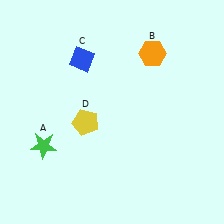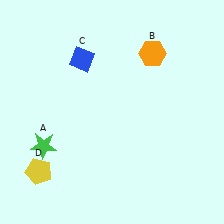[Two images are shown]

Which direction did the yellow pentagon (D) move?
The yellow pentagon (D) moved down.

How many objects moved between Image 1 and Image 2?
1 object moved between the two images.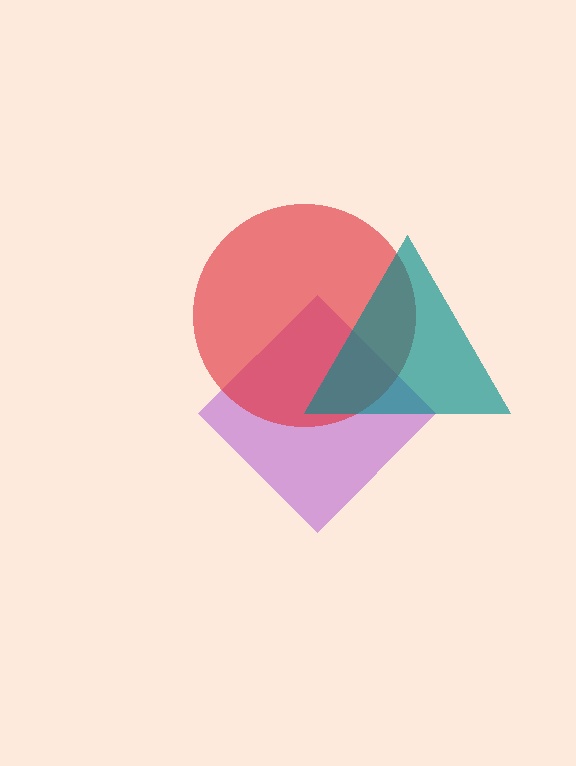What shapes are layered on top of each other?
The layered shapes are: a purple diamond, a red circle, a teal triangle.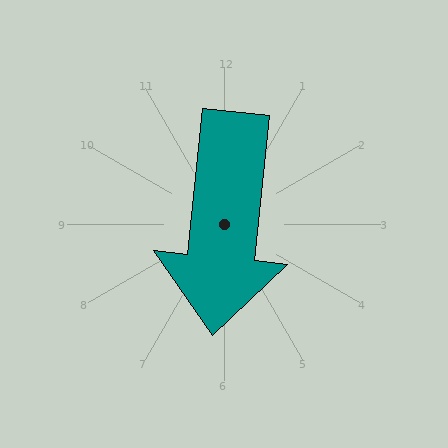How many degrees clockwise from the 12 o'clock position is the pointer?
Approximately 186 degrees.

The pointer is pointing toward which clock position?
Roughly 6 o'clock.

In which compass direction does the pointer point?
South.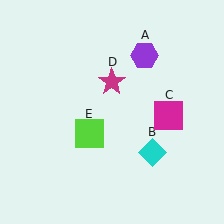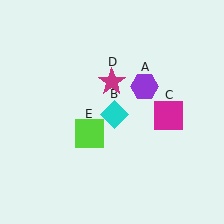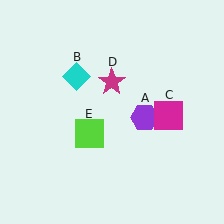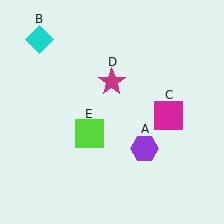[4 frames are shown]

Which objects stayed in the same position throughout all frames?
Magenta square (object C) and magenta star (object D) and lime square (object E) remained stationary.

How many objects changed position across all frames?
2 objects changed position: purple hexagon (object A), cyan diamond (object B).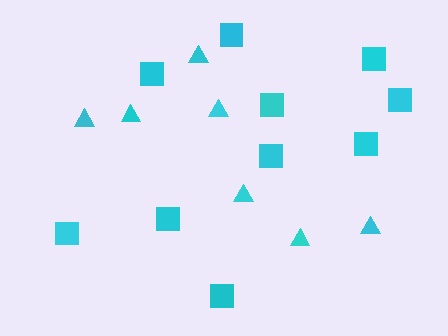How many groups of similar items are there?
There are 2 groups: one group of squares (10) and one group of triangles (7).